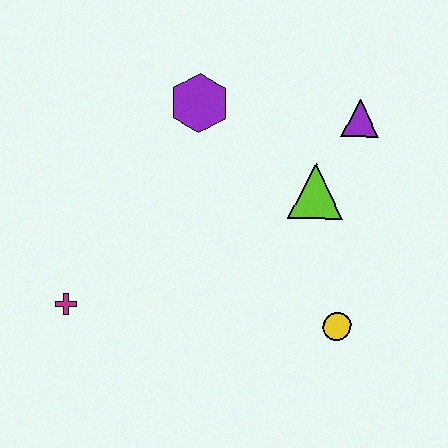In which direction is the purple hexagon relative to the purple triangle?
The purple hexagon is to the left of the purple triangle.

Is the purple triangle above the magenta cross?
Yes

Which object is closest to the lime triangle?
The purple triangle is closest to the lime triangle.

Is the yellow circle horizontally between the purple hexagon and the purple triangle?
Yes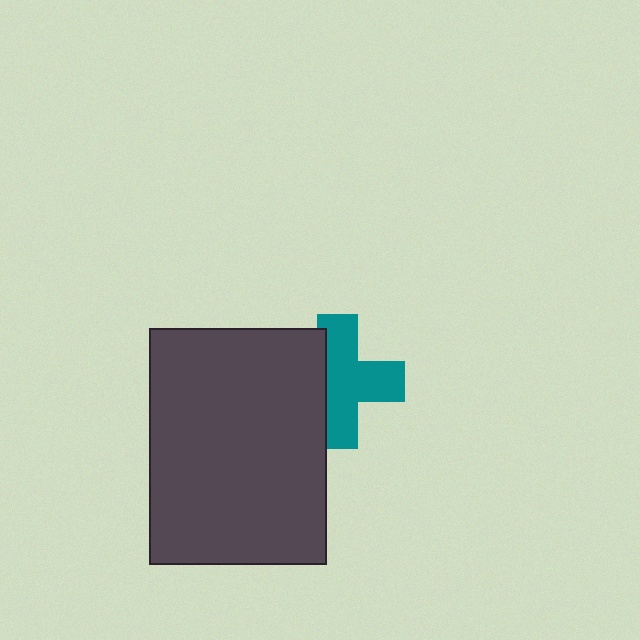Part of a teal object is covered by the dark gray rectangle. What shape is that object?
It is a cross.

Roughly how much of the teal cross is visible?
Most of it is visible (roughly 67%).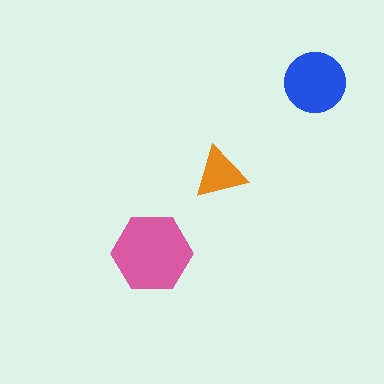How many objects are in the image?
There are 3 objects in the image.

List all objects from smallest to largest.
The orange triangle, the blue circle, the pink hexagon.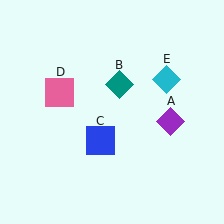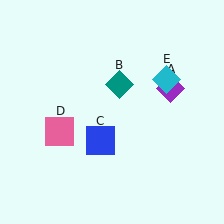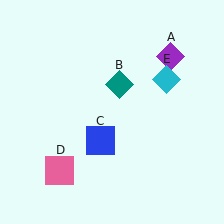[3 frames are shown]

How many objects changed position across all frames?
2 objects changed position: purple diamond (object A), pink square (object D).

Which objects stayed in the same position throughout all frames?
Teal diamond (object B) and blue square (object C) and cyan diamond (object E) remained stationary.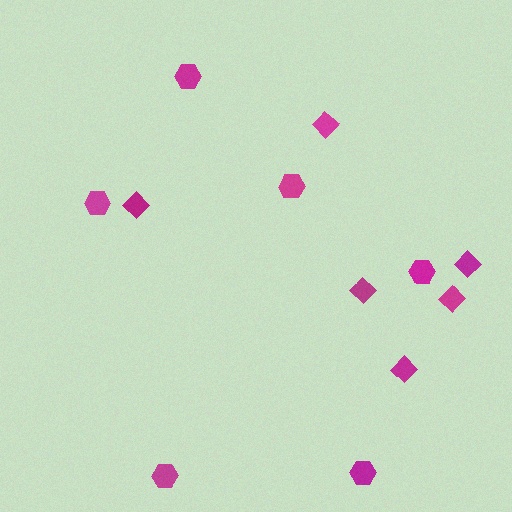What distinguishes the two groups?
There are 2 groups: one group of diamonds (6) and one group of hexagons (6).